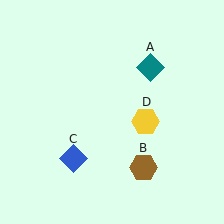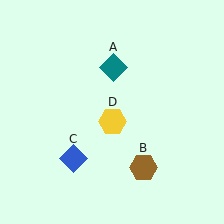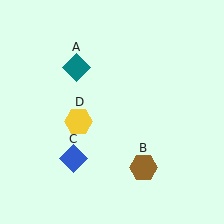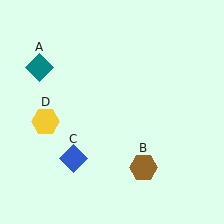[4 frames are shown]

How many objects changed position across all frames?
2 objects changed position: teal diamond (object A), yellow hexagon (object D).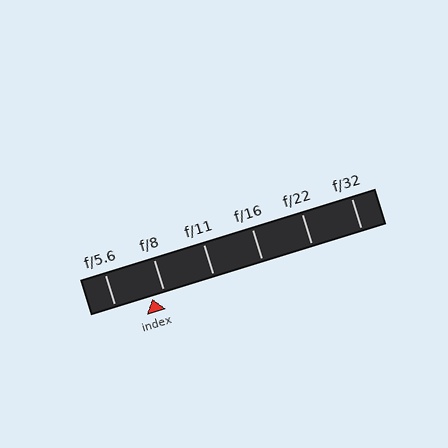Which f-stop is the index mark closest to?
The index mark is closest to f/8.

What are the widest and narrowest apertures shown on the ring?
The widest aperture shown is f/5.6 and the narrowest is f/32.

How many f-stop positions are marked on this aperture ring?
There are 6 f-stop positions marked.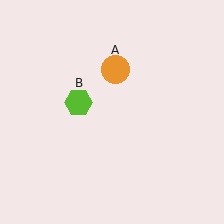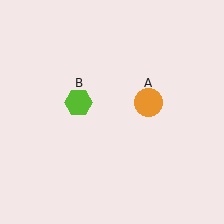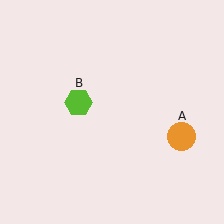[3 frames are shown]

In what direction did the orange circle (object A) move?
The orange circle (object A) moved down and to the right.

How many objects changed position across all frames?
1 object changed position: orange circle (object A).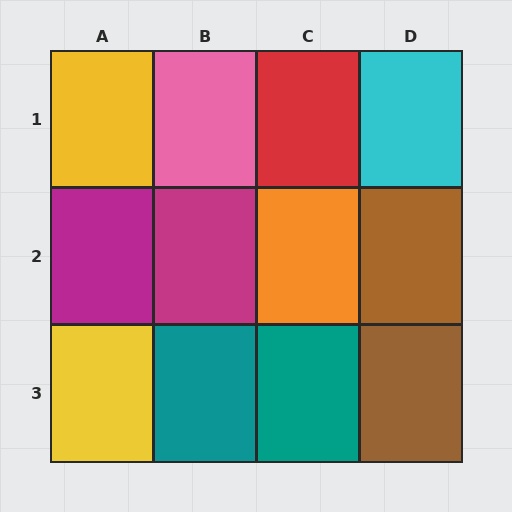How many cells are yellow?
2 cells are yellow.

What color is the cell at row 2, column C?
Orange.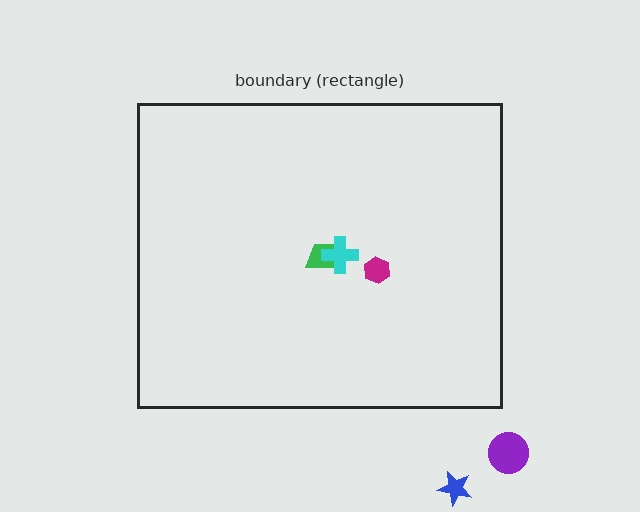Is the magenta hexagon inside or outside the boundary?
Inside.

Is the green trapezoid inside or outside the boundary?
Inside.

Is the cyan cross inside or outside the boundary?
Inside.